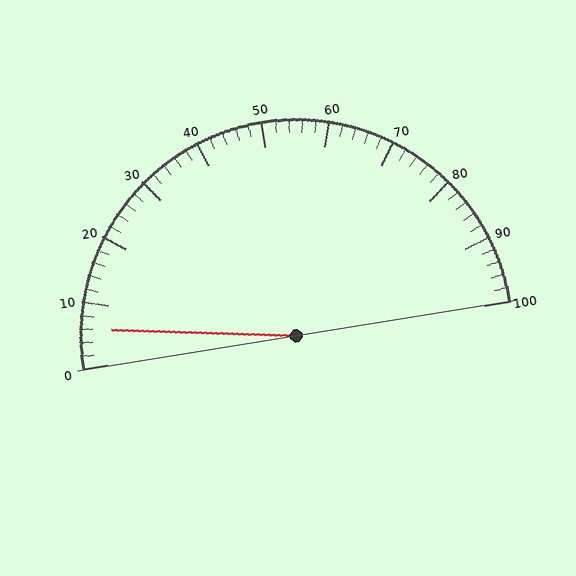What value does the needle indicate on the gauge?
The needle indicates approximately 6.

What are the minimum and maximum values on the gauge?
The gauge ranges from 0 to 100.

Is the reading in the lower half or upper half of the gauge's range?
The reading is in the lower half of the range (0 to 100).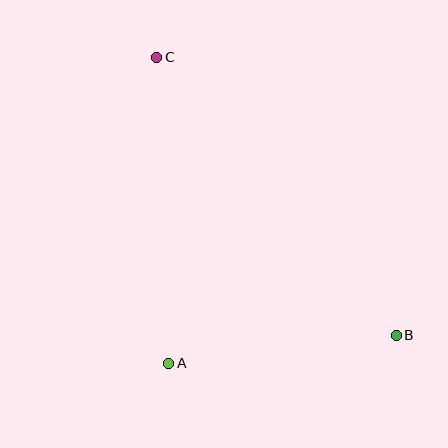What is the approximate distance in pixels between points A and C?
The distance between A and C is approximately 306 pixels.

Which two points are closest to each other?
Points A and B are closest to each other.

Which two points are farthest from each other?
Points B and C are farthest from each other.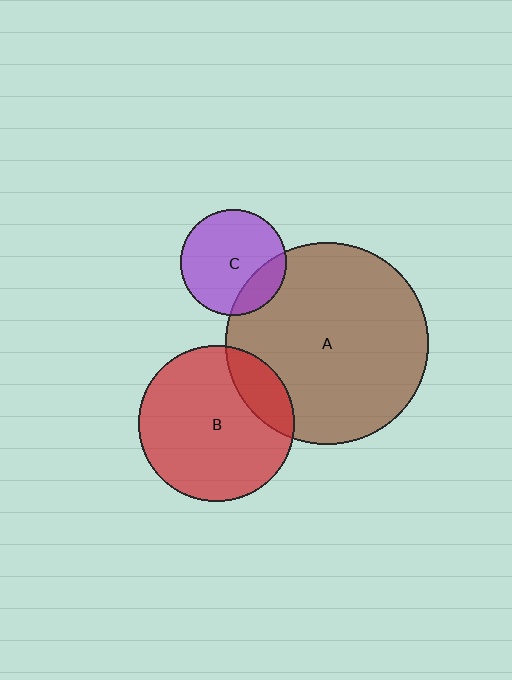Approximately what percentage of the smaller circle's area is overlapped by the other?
Approximately 15%.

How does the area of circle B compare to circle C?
Approximately 2.2 times.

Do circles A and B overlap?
Yes.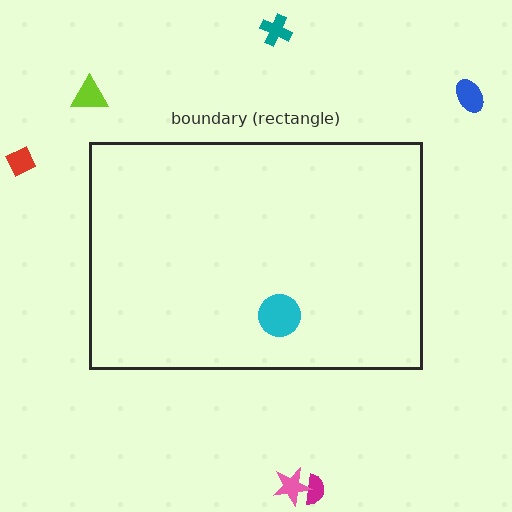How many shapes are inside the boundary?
1 inside, 6 outside.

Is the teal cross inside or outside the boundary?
Outside.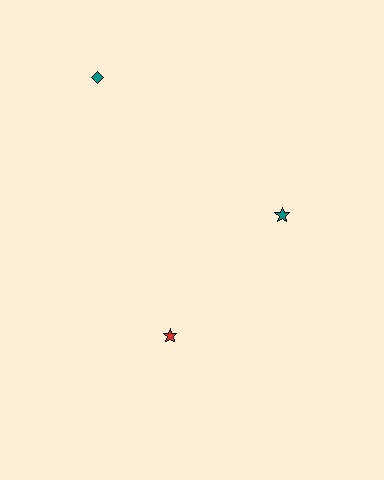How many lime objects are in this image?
There are no lime objects.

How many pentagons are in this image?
There are no pentagons.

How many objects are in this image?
There are 3 objects.